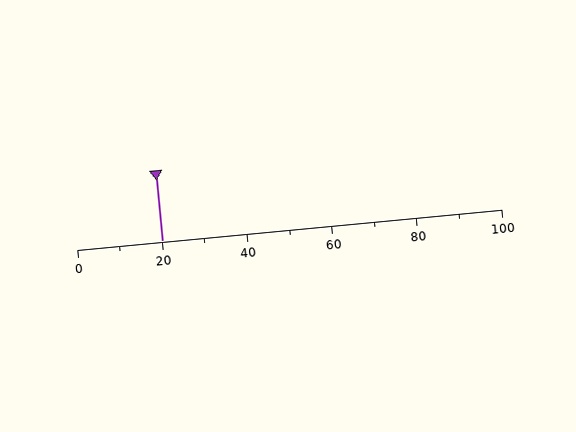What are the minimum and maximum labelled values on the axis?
The axis runs from 0 to 100.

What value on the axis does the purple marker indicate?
The marker indicates approximately 20.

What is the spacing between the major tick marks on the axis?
The major ticks are spaced 20 apart.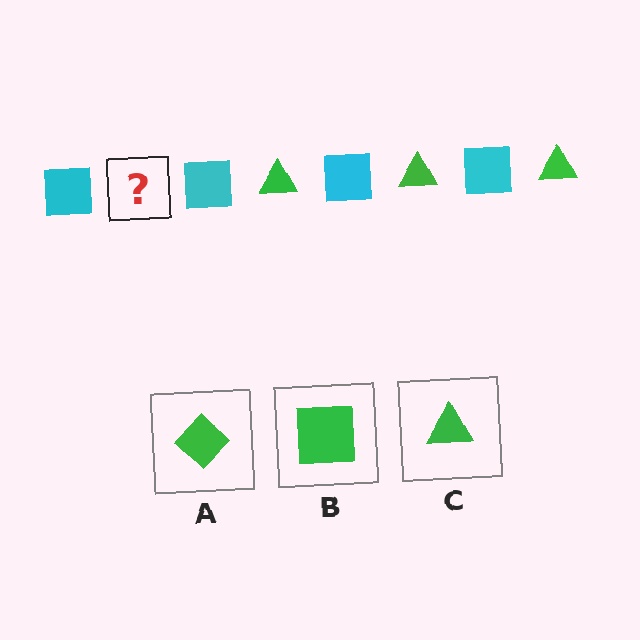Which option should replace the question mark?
Option C.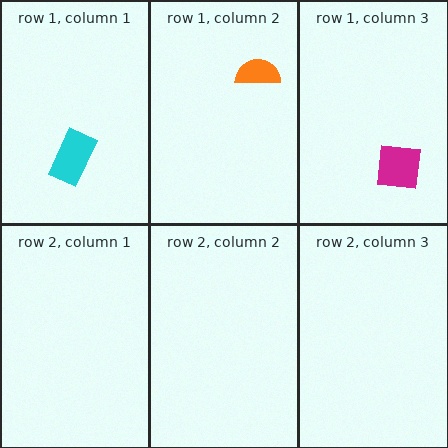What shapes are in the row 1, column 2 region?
The orange semicircle.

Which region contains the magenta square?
The row 1, column 3 region.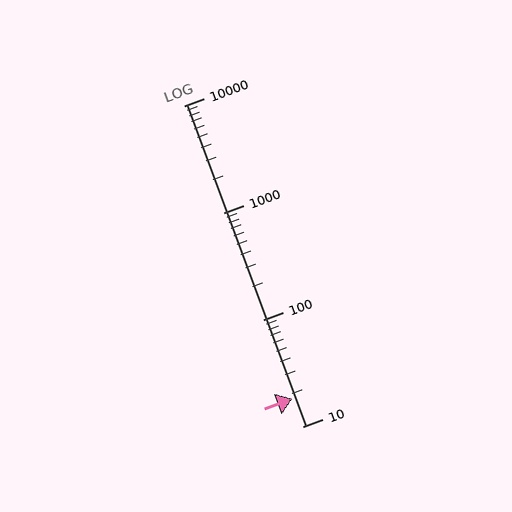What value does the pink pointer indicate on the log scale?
The pointer indicates approximately 18.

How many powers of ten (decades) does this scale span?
The scale spans 3 decades, from 10 to 10000.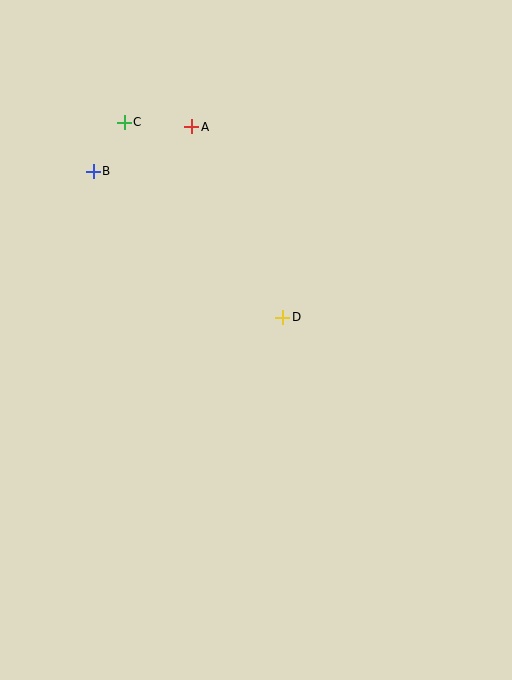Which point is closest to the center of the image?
Point D at (283, 317) is closest to the center.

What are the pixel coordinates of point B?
Point B is at (93, 171).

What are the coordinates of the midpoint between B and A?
The midpoint between B and A is at (143, 149).